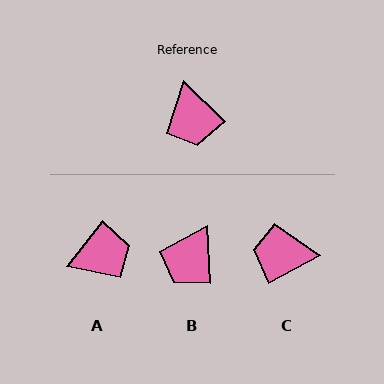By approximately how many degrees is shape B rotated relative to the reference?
Approximately 43 degrees clockwise.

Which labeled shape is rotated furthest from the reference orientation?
C, about 107 degrees away.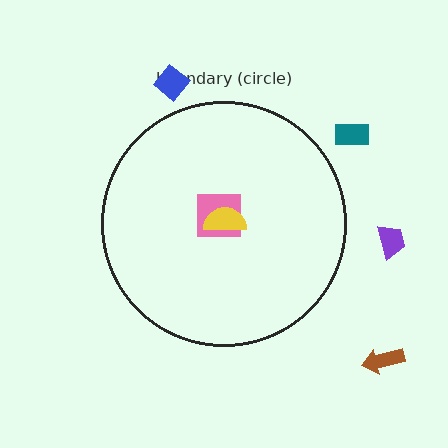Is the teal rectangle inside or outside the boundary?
Outside.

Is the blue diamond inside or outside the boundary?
Outside.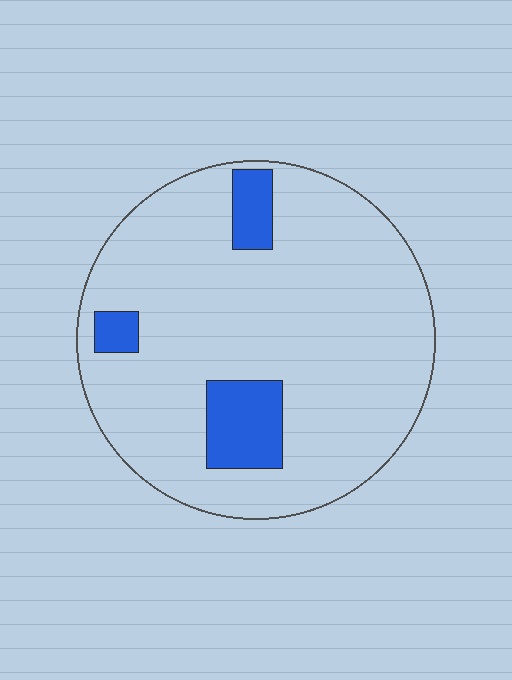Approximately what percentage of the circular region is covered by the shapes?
Approximately 10%.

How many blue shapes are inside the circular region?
3.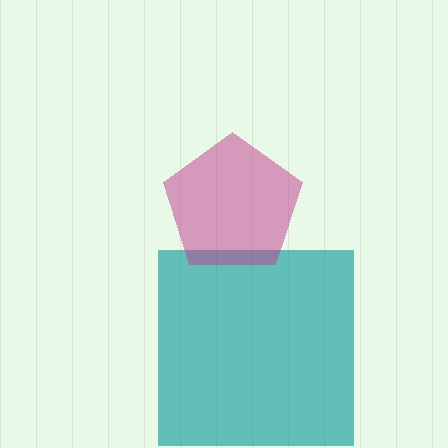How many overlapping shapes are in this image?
There are 2 overlapping shapes in the image.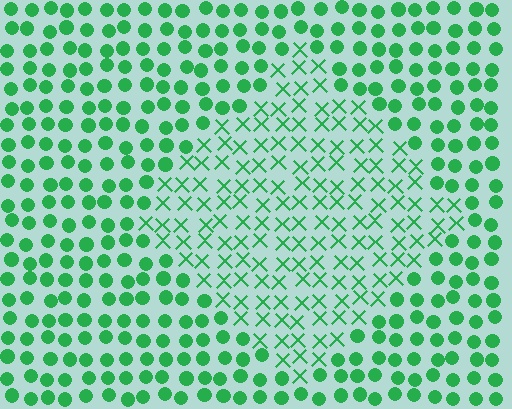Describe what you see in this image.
The image is filled with small green elements arranged in a uniform grid. A diamond-shaped region contains X marks, while the surrounding area contains circles. The boundary is defined purely by the change in element shape.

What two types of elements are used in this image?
The image uses X marks inside the diamond region and circles outside it.